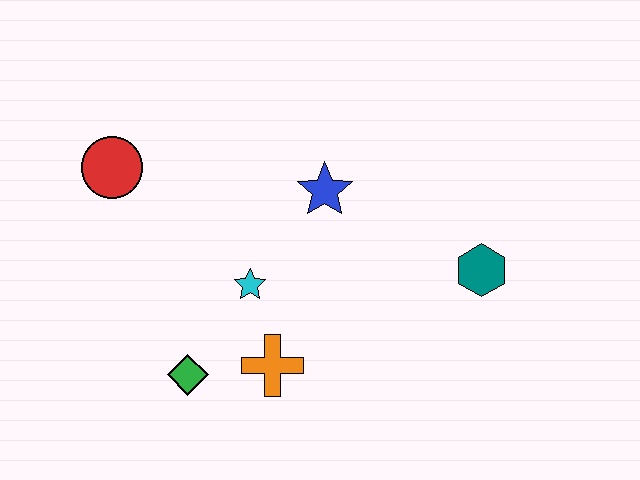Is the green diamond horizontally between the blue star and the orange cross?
No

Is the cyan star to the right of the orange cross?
No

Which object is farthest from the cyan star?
The teal hexagon is farthest from the cyan star.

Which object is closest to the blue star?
The cyan star is closest to the blue star.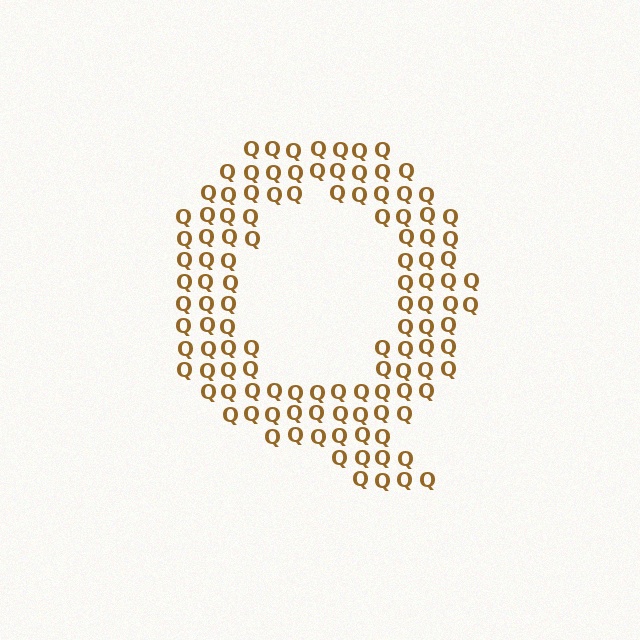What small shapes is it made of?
It is made of small letter Q's.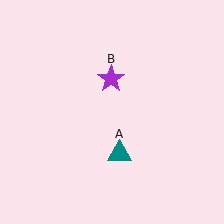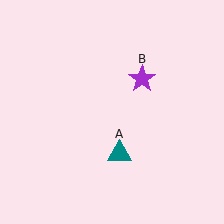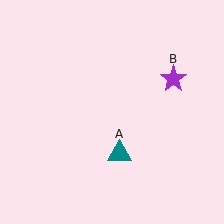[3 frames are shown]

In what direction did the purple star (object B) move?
The purple star (object B) moved right.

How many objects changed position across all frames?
1 object changed position: purple star (object B).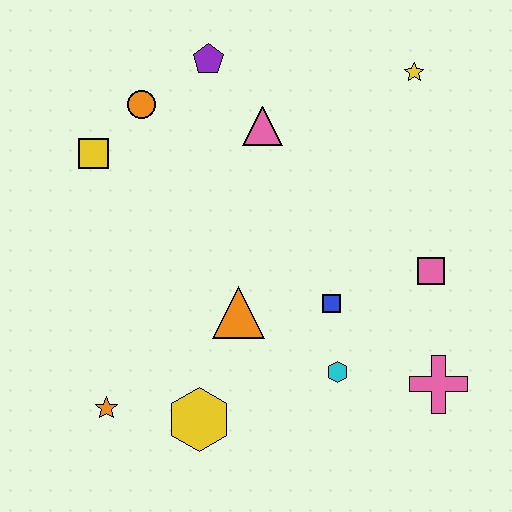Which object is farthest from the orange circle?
The pink cross is farthest from the orange circle.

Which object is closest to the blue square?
The cyan hexagon is closest to the blue square.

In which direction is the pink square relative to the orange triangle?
The pink square is to the right of the orange triangle.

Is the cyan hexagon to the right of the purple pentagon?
Yes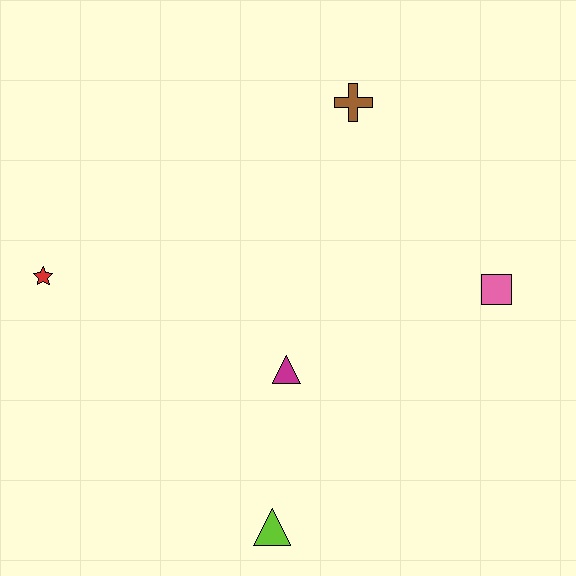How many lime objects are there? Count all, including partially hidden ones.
There is 1 lime object.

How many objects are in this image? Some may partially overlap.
There are 5 objects.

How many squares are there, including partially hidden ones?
There is 1 square.